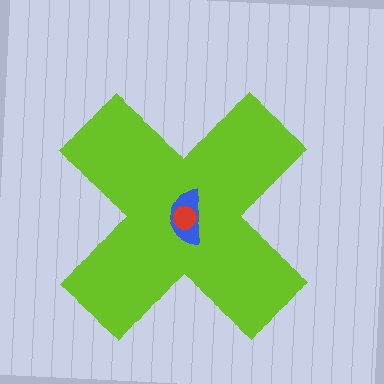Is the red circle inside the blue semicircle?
Yes.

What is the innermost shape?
The red circle.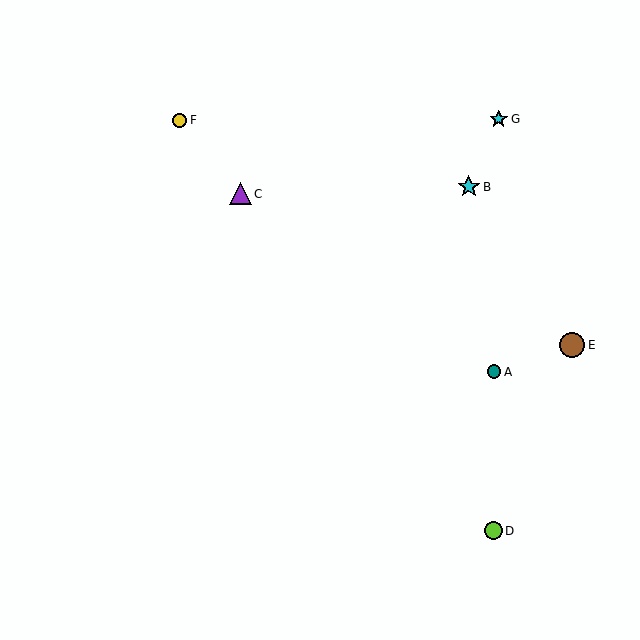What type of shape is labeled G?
Shape G is a cyan star.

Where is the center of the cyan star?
The center of the cyan star is at (469, 187).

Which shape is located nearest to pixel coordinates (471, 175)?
The cyan star (labeled B) at (469, 187) is nearest to that location.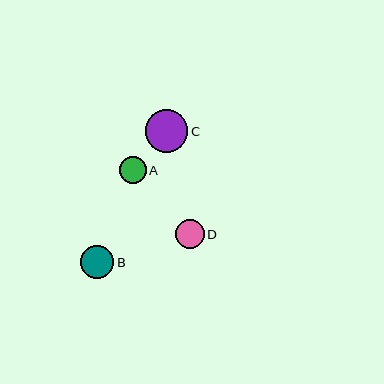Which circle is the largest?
Circle C is the largest with a size of approximately 43 pixels.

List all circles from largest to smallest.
From largest to smallest: C, B, D, A.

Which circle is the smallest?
Circle A is the smallest with a size of approximately 27 pixels.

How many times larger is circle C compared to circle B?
Circle C is approximately 1.3 times the size of circle B.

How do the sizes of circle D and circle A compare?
Circle D and circle A are approximately the same size.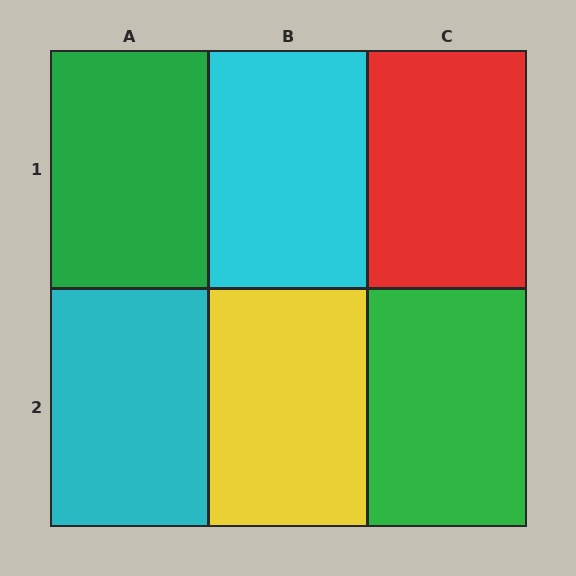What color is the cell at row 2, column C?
Green.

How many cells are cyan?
2 cells are cyan.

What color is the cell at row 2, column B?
Yellow.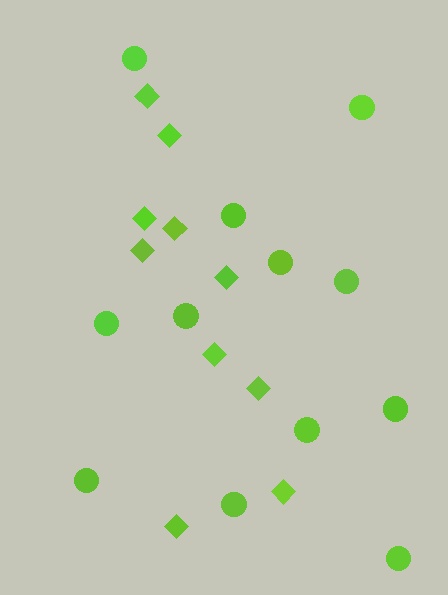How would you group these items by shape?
There are 2 groups: one group of diamonds (10) and one group of circles (12).